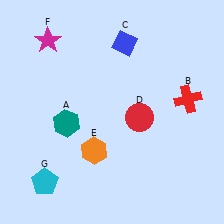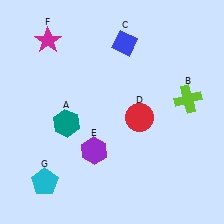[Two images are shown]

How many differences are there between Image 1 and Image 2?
There are 2 differences between the two images.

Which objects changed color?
B changed from red to lime. E changed from orange to purple.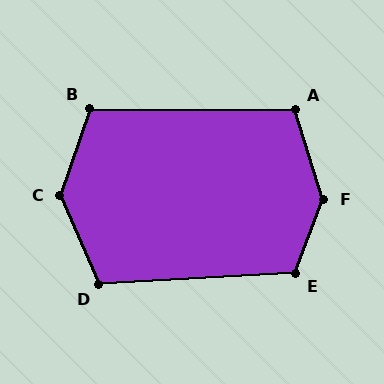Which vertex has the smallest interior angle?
A, at approximately 108 degrees.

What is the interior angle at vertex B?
Approximately 109 degrees (obtuse).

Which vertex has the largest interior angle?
F, at approximately 142 degrees.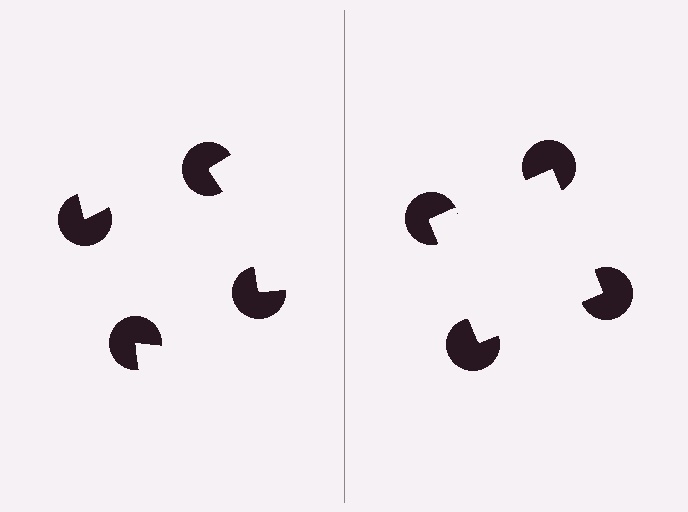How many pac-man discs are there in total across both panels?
8 — 4 on each side.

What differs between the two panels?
The pac-man discs are positioned identically on both sides; only the wedge orientations differ. On the right they align to a square; on the left they are misaligned.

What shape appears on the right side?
An illusory square.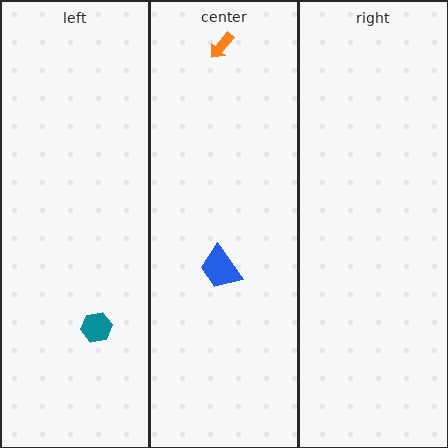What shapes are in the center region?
The blue trapezoid, the orange arrow.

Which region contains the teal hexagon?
The left region.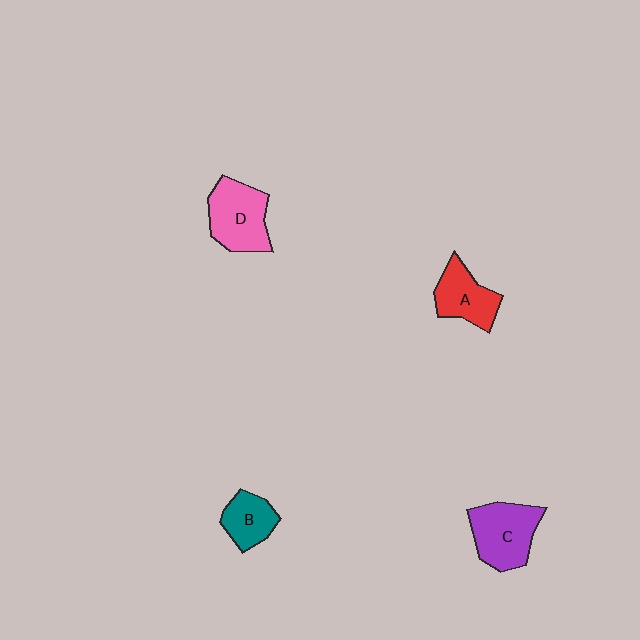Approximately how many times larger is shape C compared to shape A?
Approximately 1.3 times.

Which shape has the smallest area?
Shape B (teal).